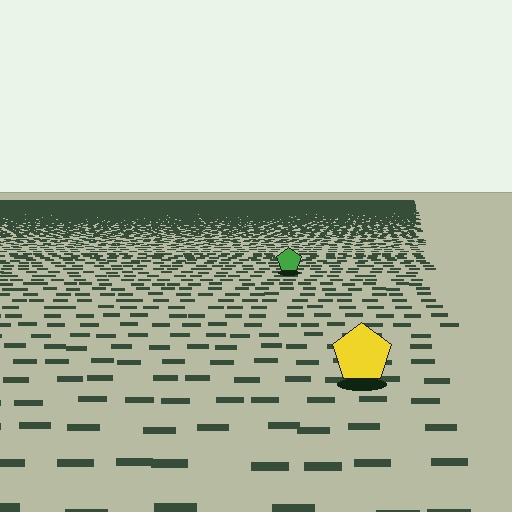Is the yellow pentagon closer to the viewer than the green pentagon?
Yes. The yellow pentagon is closer — you can tell from the texture gradient: the ground texture is coarser near it.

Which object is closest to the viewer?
The yellow pentagon is closest. The texture marks near it are larger and more spread out.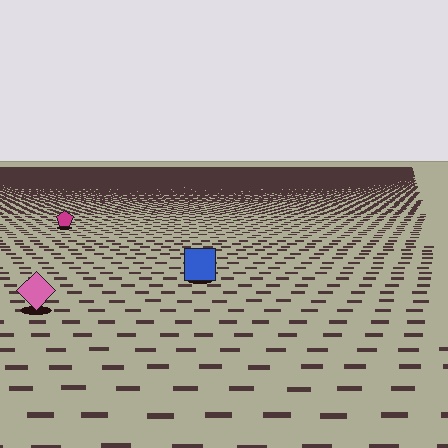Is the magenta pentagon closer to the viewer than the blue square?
No. The blue square is closer — you can tell from the texture gradient: the ground texture is coarser near it.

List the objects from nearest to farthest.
From nearest to farthest: the pink diamond, the blue square, the magenta pentagon.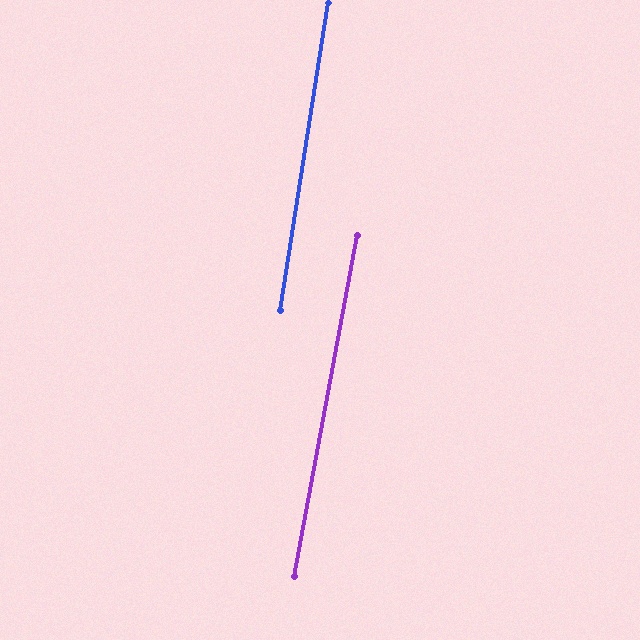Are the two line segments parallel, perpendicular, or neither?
Parallel — their directions differ by only 1.5°.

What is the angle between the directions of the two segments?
Approximately 1 degree.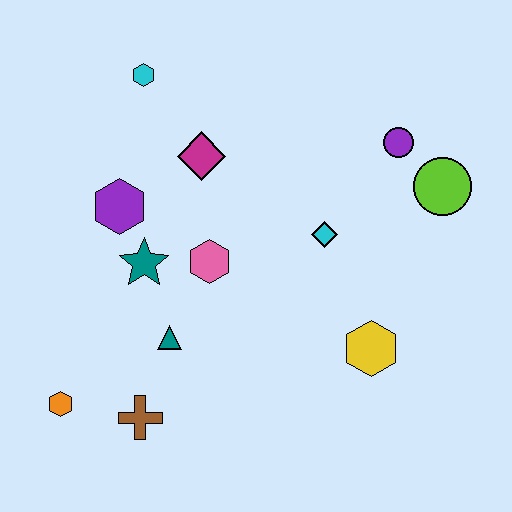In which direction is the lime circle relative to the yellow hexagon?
The lime circle is above the yellow hexagon.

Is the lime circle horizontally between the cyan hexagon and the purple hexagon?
No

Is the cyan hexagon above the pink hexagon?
Yes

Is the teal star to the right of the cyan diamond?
No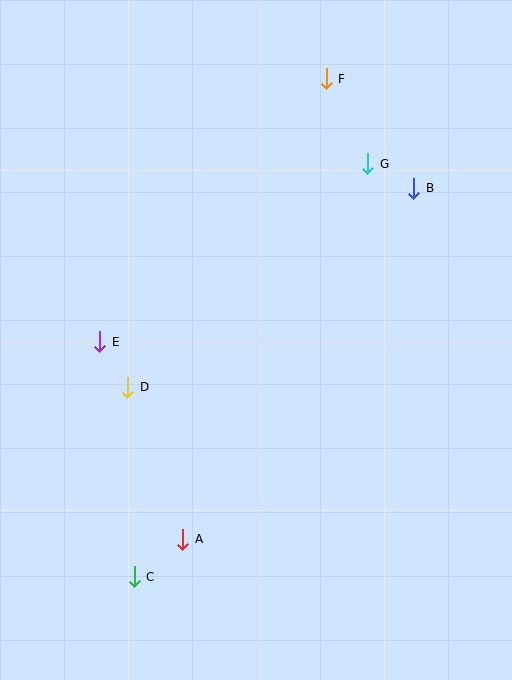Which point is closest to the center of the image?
Point D at (128, 387) is closest to the center.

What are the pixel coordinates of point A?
Point A is at (183, 539).